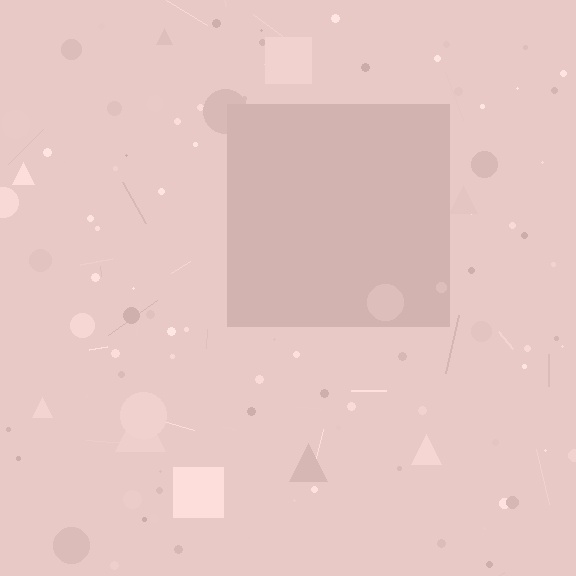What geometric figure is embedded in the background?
A square is embedded in the background.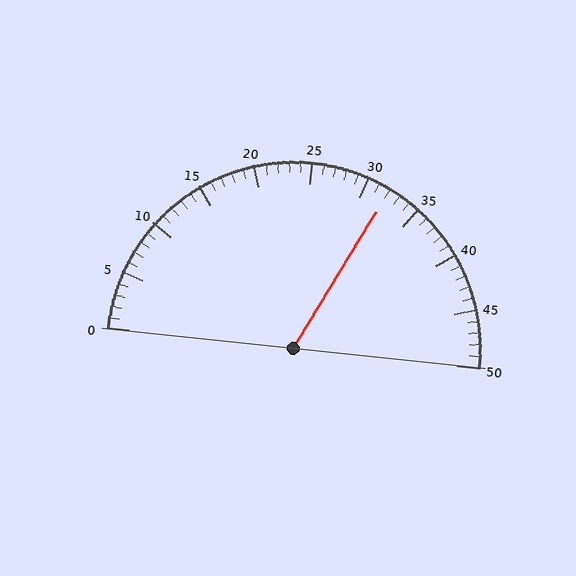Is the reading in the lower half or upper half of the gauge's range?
The reading is in the upper half of the range (0 to 50).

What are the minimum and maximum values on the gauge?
The gauge ranges from 0 to 50.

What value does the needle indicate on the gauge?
The needle indicates approximately 32.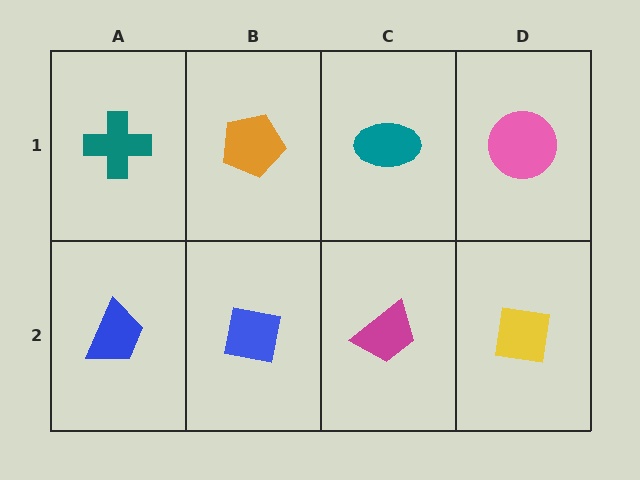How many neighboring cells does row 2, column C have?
3.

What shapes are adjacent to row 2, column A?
A teal cross (row 1, column A), a blue square (row 2, column B).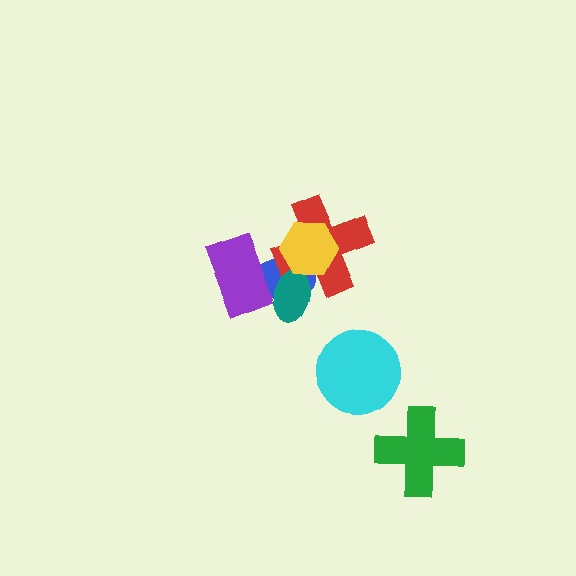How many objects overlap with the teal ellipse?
4 objects overlap with the teal ellipse.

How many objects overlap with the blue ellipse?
4 objects overlap with the blue ellipse.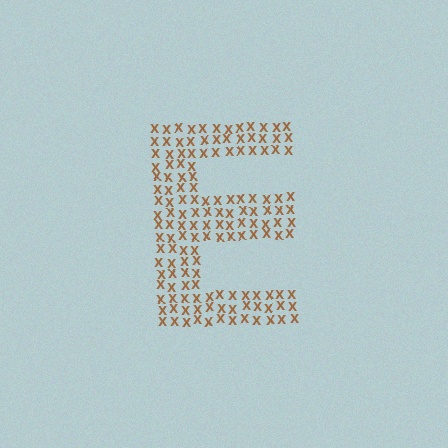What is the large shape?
The large shape is the letter E.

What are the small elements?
The small elements are letter X's.